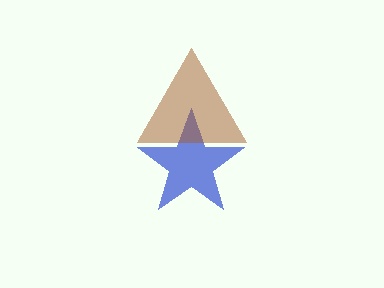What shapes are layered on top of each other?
The layered shapes are: a blue star, a brown triangle.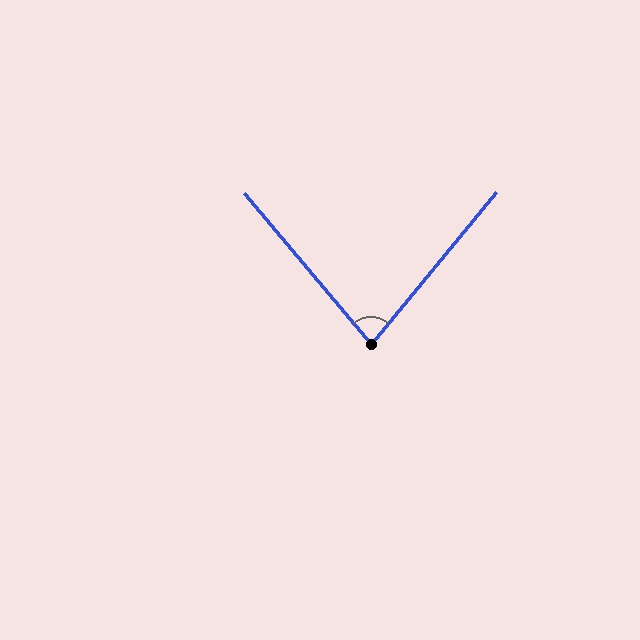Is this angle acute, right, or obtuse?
It is acute.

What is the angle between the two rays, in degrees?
Approximately 80 degrees.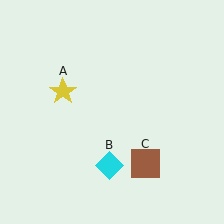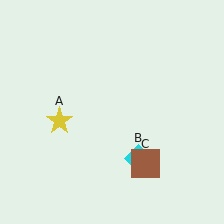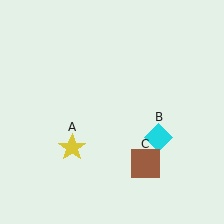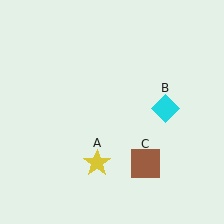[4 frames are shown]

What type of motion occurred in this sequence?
The yellow star (object A), cyan diamond (object B) rotated counterclockwise around the center of the scene.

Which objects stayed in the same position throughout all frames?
Brown square (object C) remained stationary.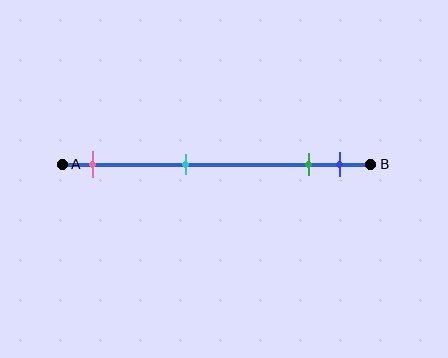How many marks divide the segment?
There are 4 marks dividing the segment.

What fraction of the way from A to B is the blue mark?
The blue mark is approximately 90% (0.9) of the way from A to B.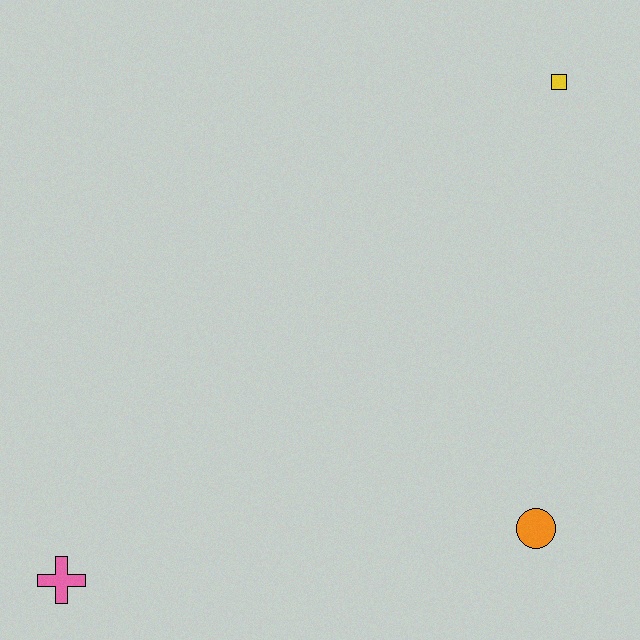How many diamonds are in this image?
There are no diamonds.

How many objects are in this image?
There are 3 objects.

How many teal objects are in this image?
There are no teal objects.